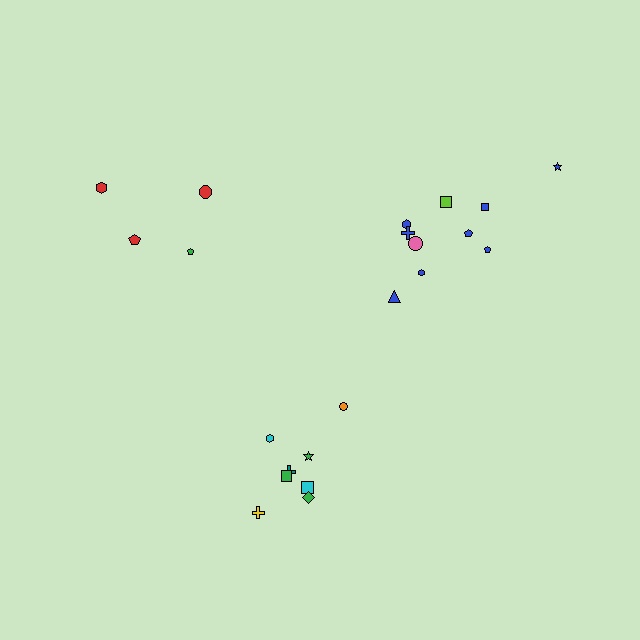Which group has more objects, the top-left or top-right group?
The top-right group.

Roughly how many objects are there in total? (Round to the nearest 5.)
Roughly 20 objects in total.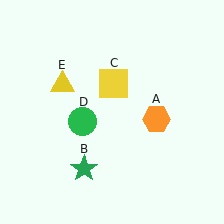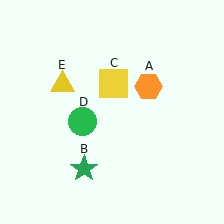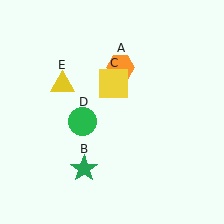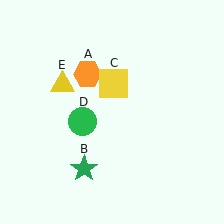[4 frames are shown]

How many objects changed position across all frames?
1 object changed position: orange hexagon (object A).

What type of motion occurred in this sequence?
The orange hexagon (object A) rotated counterclockwise around the center of the scene.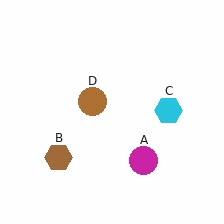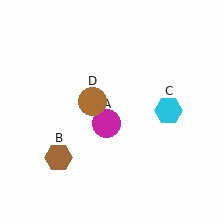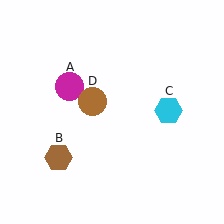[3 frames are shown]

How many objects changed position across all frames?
1 object changed position: magenta circle (object A).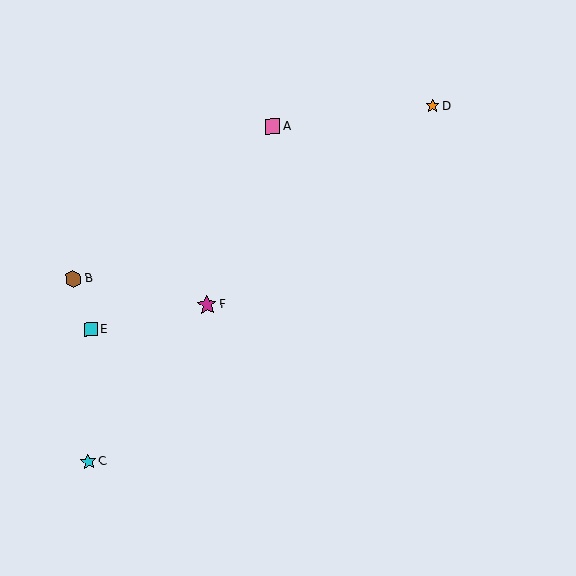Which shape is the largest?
The magenta star (labeled F) is the largest.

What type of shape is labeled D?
Shape D is an orange star.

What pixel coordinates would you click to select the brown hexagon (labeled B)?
Click at (73, 279) to select the brown hexagon B.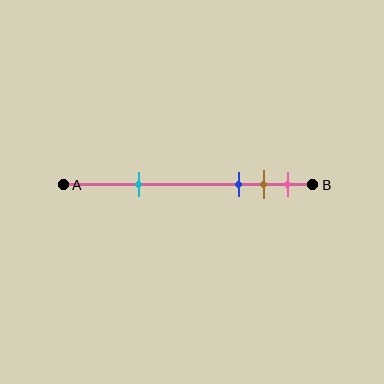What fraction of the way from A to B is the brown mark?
The brown mark is approximately 80% (0.8) of the way from A to B.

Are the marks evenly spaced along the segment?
No, the marks are not evenly spaced.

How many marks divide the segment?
There are 4 marks dividing the segment.